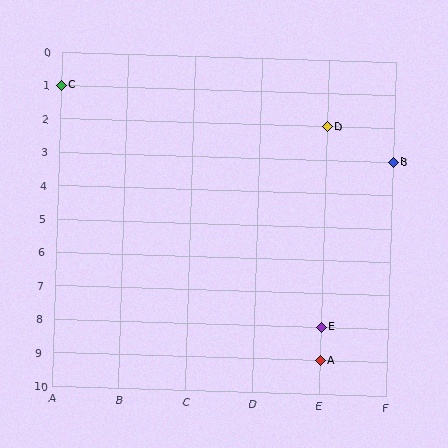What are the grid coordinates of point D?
Point D is at grid coordinates (E, 2).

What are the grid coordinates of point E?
Point E is at grid coordinates (E, 8).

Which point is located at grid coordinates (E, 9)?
Point A is at (E, 9).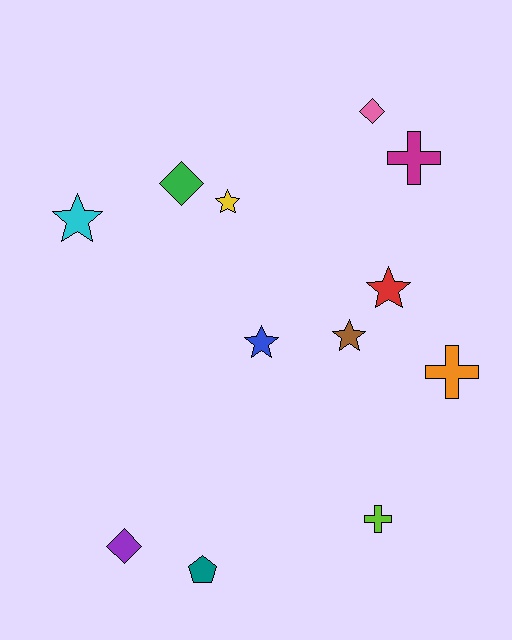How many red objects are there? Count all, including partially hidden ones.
There is 1 red object.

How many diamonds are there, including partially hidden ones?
There are 3 diamonds.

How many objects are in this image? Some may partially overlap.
There are 12 objects.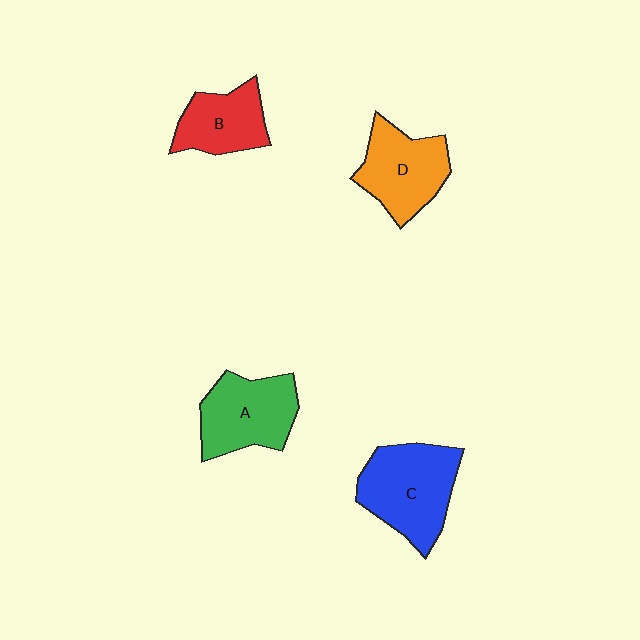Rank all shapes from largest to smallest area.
From largest to smallest: C (blue), A (green), D (orange), B (red).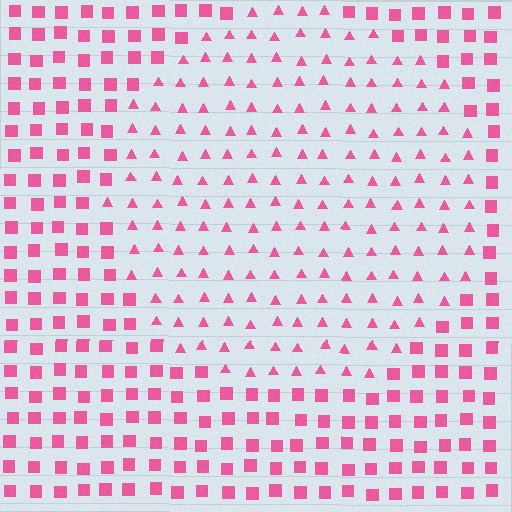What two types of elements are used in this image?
The image uses triangles inside the circle region and squares outside it.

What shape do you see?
I see a circle.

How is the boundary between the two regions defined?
The boundary is defined by a change in element shape: triangles inside vs. squares outside. All elements share the same color and spacing.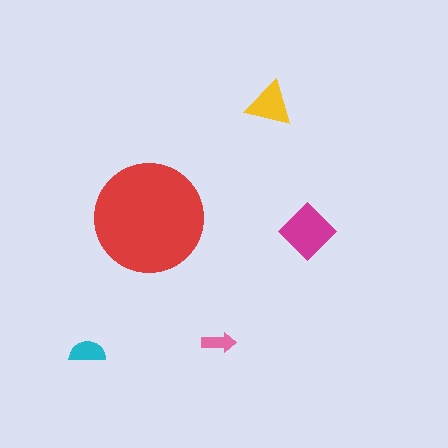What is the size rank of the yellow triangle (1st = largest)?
3rd.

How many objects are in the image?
There are 5 objects in the image.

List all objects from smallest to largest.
The pink arrow, the cyan semicircle, the yellow triangle, the magenta diamond, the red circle.